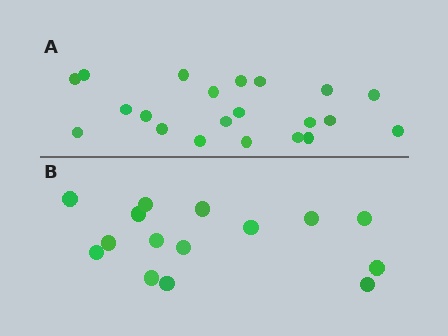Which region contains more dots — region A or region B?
Region A (the top region) has more dots.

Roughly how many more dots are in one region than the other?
Region A has about 6 more dots than region B.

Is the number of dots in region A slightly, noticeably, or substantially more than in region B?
Region A has noticeably more, but not dramatically so. The ratio is roughly 1.4 to 1.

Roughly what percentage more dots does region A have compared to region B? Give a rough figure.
About 40% more.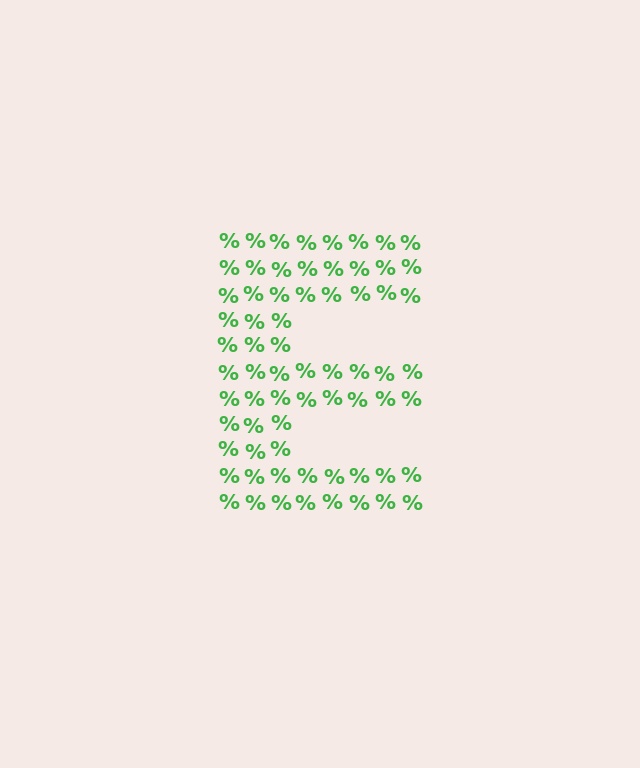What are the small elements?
The small elements are percent signs.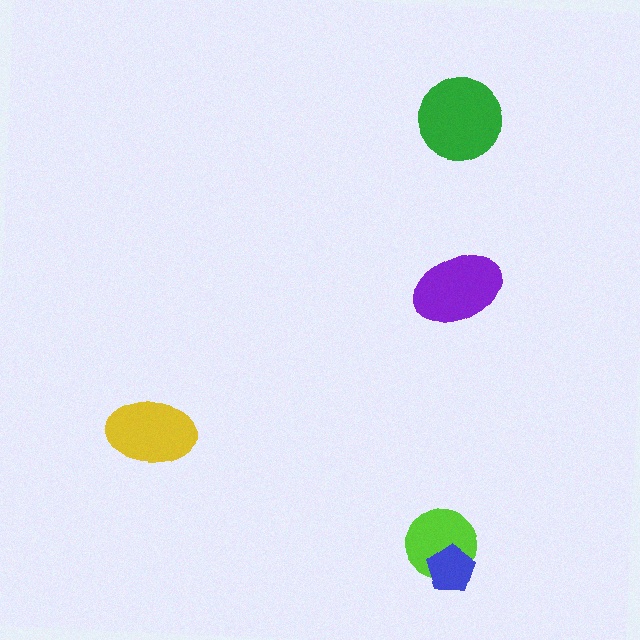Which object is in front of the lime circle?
The blue pentagon is in front of the lime circle.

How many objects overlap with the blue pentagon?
1 object overlaps with the blue pentagon.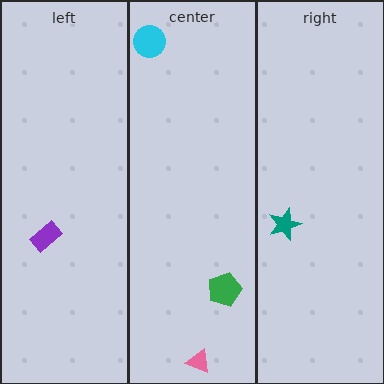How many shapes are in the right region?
1.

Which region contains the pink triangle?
The center region.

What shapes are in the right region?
The teal star.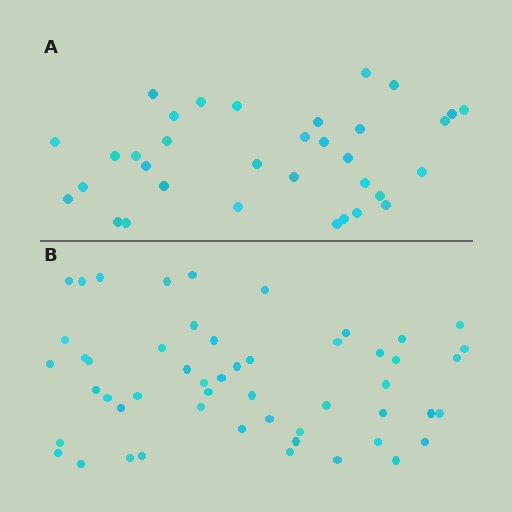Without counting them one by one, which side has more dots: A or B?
Region B (the bottom region) has more dots.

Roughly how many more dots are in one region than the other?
Region B has approximately 20 more dots than region A.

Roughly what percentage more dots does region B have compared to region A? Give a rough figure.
About 55% more.